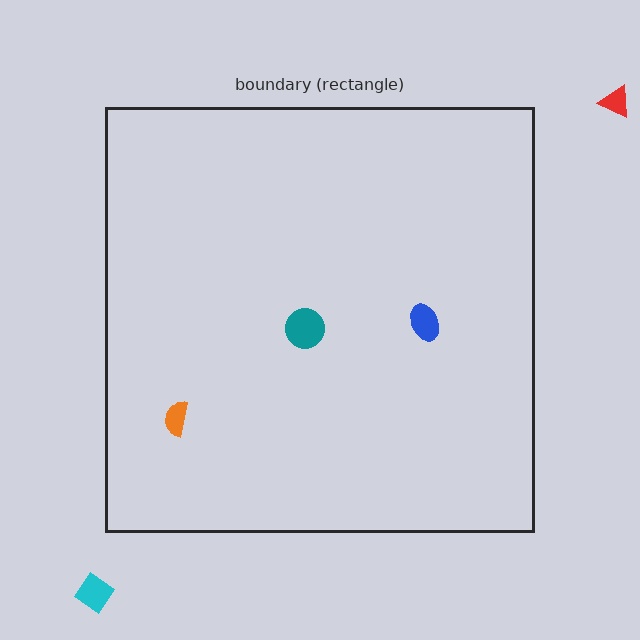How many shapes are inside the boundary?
3 inside, 2 outside.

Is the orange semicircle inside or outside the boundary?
Inside.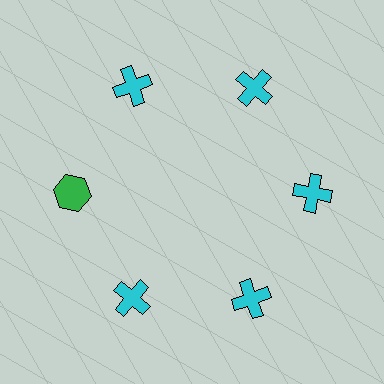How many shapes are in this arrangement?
There are 6 shapes arranged in a ring pattern.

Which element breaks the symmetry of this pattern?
The green hexagon at roughly the 9 o'clock position breaks the symmetry. All other shapes are cyan crosses.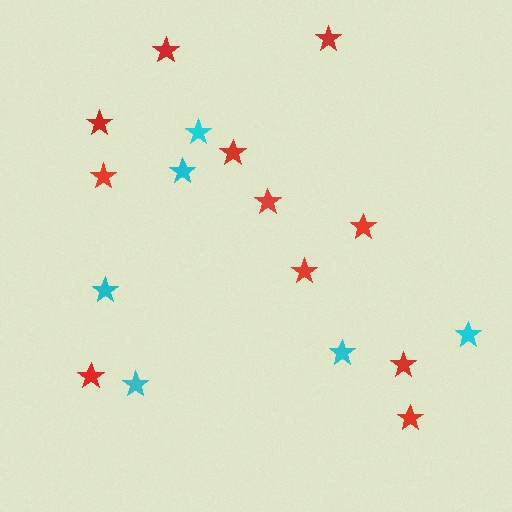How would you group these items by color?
There are 2 groups: one group of cyan stars (6) and one group of red stars (11).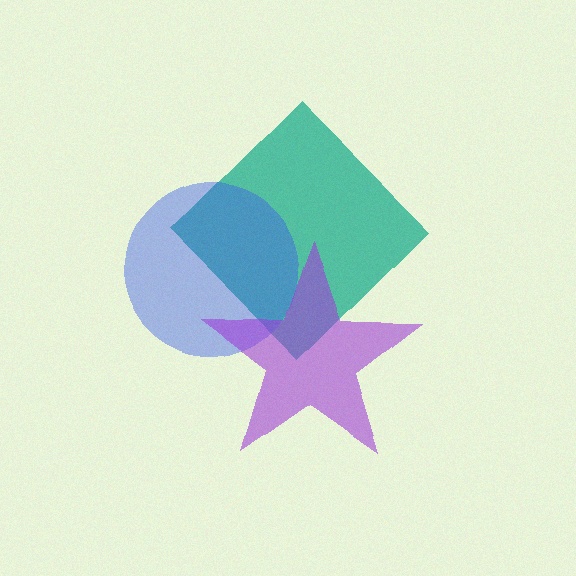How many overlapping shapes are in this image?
There are 3 overlapping shapes in the image.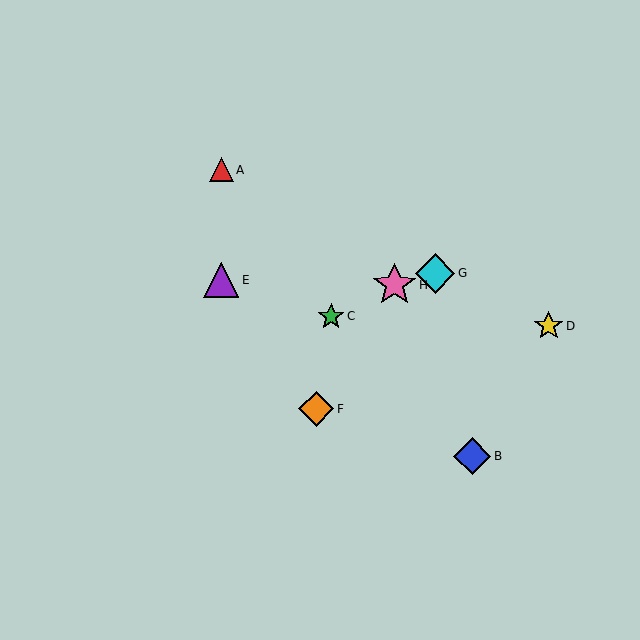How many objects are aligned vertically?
2 objects (A, E) are aligned vertically.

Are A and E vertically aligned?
Yes, both are at x≈221.